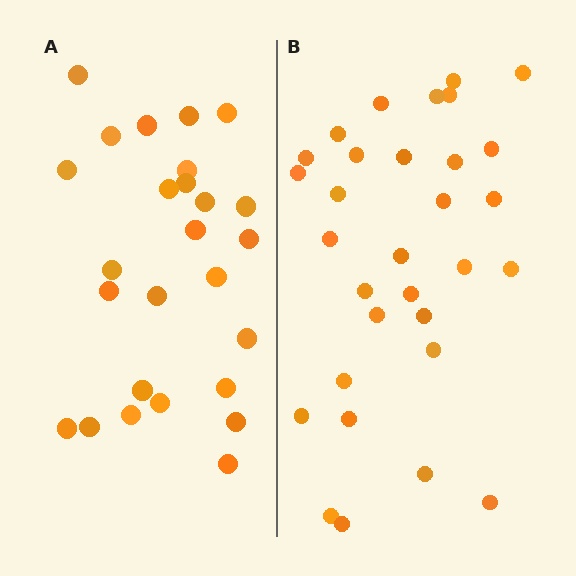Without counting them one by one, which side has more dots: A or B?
Region B (the right region) has more dots.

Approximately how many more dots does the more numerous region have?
Region B has about 5 more dots than region A.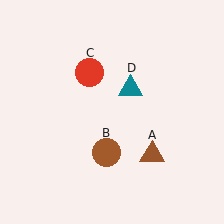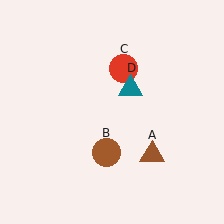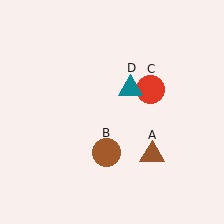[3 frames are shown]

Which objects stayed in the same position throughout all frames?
Brown triangle (object A) and brown circle (object B) and teal triangle (object D) remained stationary.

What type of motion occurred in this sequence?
The red circle (object C) rotated clockwise around the center of the scene.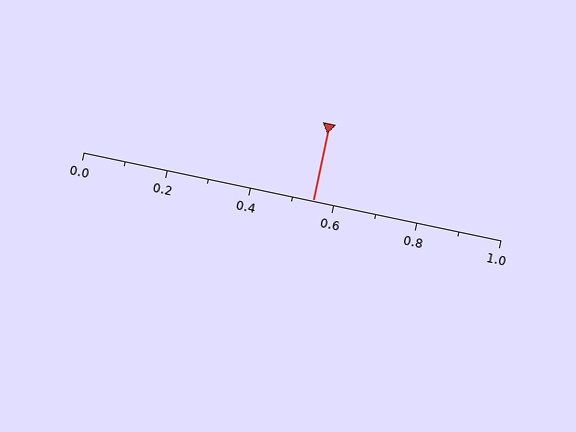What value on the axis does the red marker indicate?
The marker indicates approximately 0.55.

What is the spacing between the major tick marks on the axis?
The major ticks are spaced 0.2 apart.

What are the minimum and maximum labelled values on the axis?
The axis runs from 0.0 to 1.0.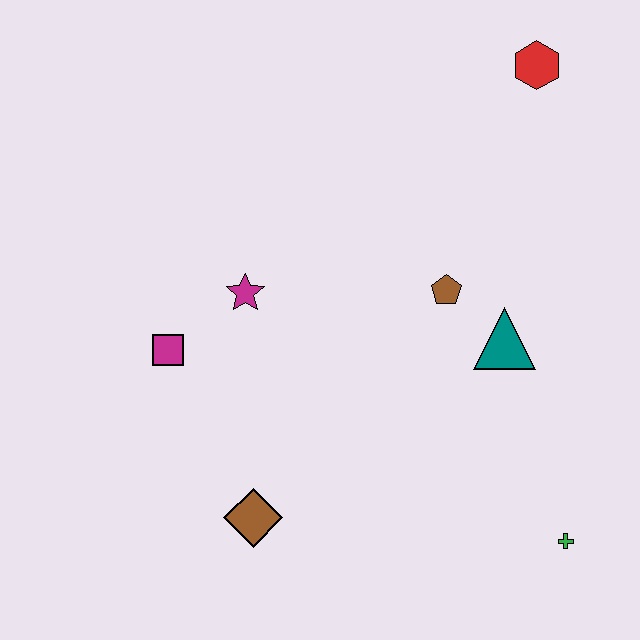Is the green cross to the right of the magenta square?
Yes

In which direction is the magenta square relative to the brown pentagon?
The magenta square is to the left of the brown pentagon.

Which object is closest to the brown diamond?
The magenta square is closest to the brown diamond.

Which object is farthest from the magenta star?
The green cross is farthest from the magenta star.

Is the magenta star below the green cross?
No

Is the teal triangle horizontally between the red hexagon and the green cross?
No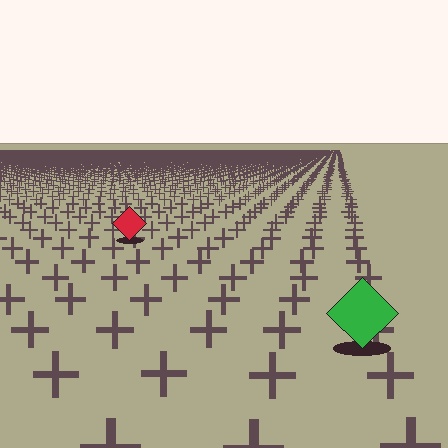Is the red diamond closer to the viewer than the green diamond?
No. The green diamond is closer — you can tell from the texture gradient: the ground texture is coarser near it.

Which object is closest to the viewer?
The green diamond is closest. The texture marks near it are larger and more spread out.